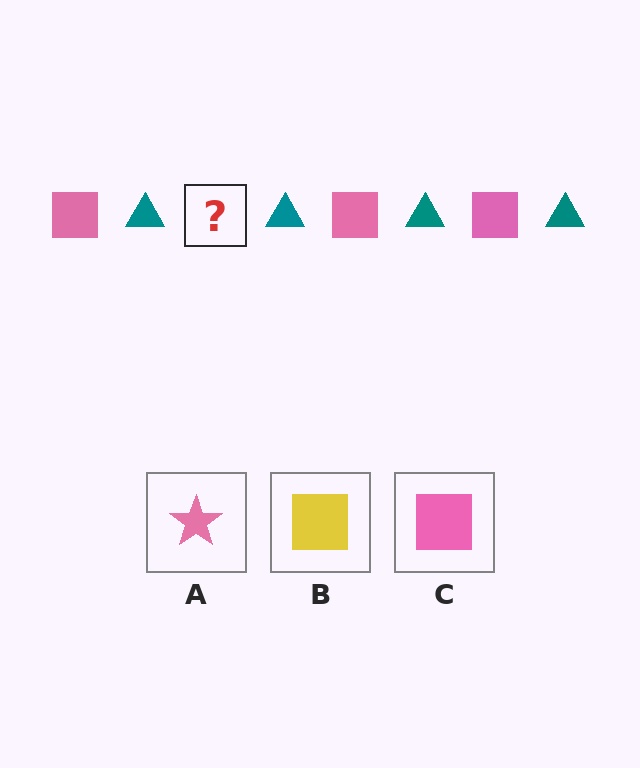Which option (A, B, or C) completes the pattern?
C.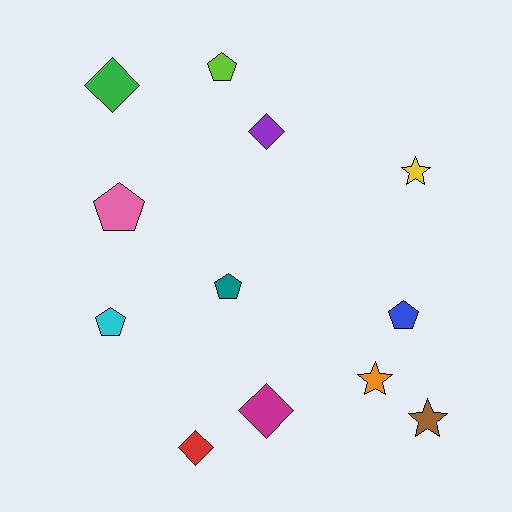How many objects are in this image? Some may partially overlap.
There are 12 objects.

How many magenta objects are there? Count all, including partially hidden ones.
There is 1 magenta object.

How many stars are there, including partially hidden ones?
There are 3 stars.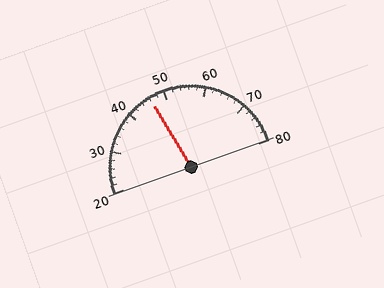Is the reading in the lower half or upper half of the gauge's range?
The reading is in the lower half of the range (20 to 80).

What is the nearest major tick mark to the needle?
The nearest major tick mark is 50.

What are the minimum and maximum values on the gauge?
The gauge ranges from 20 to 80.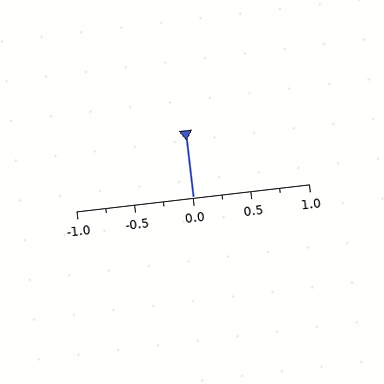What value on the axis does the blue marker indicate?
The marker indicates approximately 0.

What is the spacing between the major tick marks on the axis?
The major ticks are spaced 0.5 apart.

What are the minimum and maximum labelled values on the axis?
The axis runs from -1.0 to 1.0.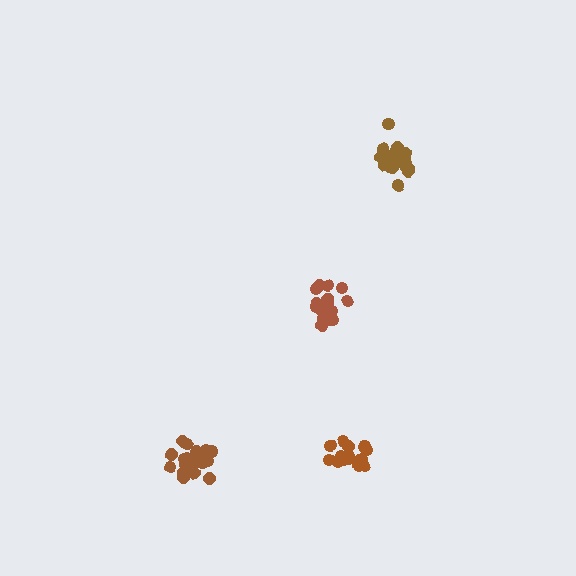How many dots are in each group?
Group 1: 17 dots, Group 2: 20 dots, Group 3: 15 dots, Group 4: 19 dots (71 total).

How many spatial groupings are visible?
There are 4 spatial groupings.